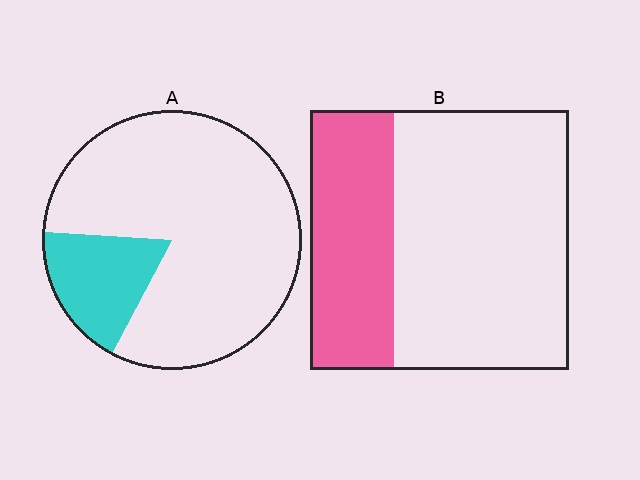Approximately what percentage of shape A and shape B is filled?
A is approximately 20% and B is approximately 30%.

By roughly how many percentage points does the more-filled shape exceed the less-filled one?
By roughly 15 percentage points (B over A).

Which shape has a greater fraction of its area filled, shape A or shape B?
Shape B.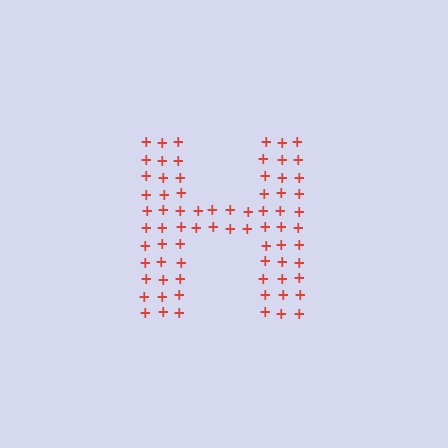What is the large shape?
The large shape is the letter H.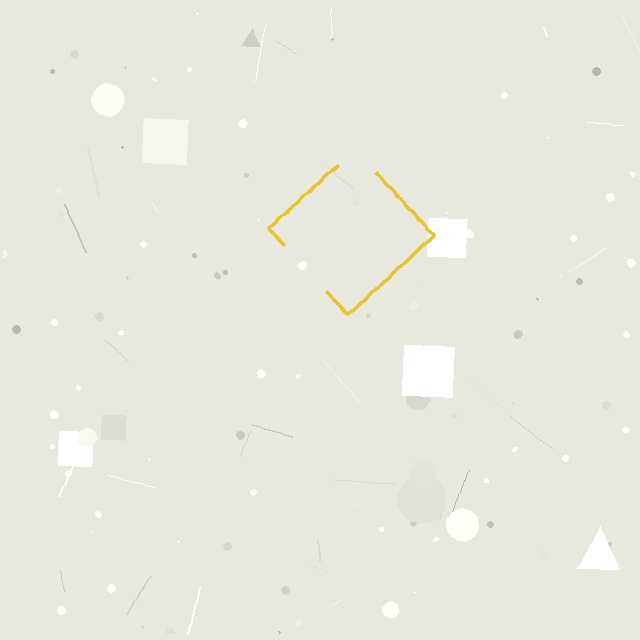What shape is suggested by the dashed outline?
The dashed outline suggests a diamond.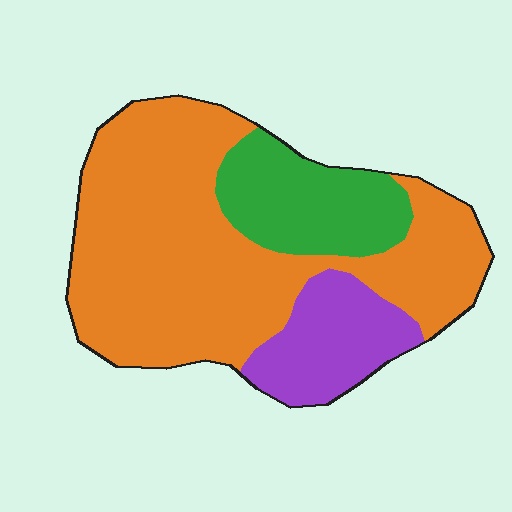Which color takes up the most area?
Orange, at roughly 65%.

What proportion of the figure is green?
Green covers 19% of the figure.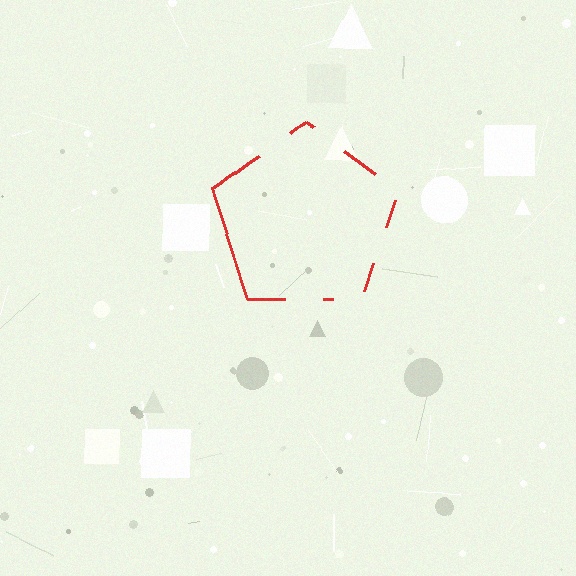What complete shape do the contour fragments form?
The contour fragments form a pentagon.